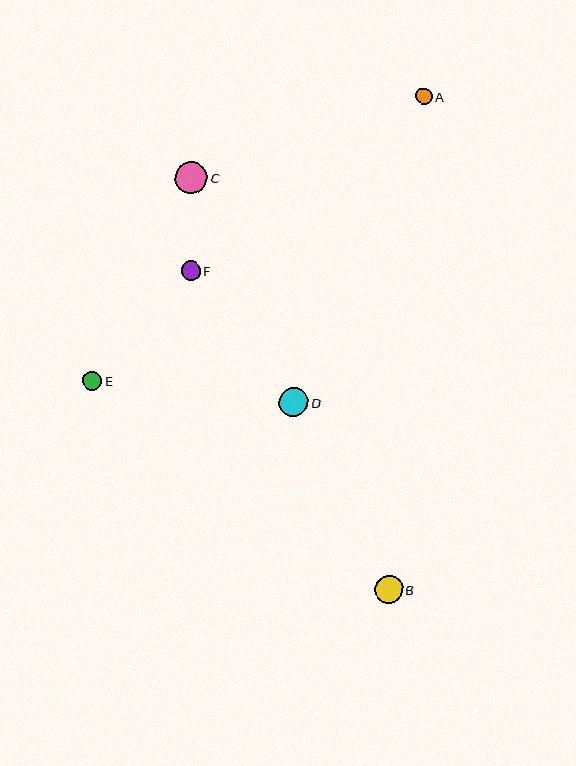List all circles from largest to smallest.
From largest to smallest: C, D, B, F, E, A.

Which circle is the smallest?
Circle A is the smallest with a size of approximately 16 pixels.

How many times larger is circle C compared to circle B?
Circle C is approximately 1.2 times the size of circle B.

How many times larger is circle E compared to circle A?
Circle E is approximately 1.2 times the size of circle A.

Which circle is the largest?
Circle C is the largest with a size of approximately 32 pixels.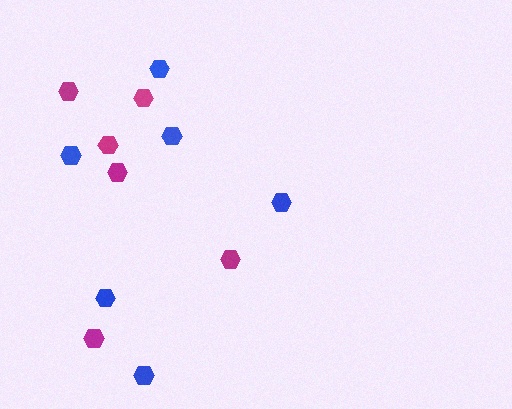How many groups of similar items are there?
There are 2 groups: one group of magenta hexagons (6) and one group of blue hexagons (6).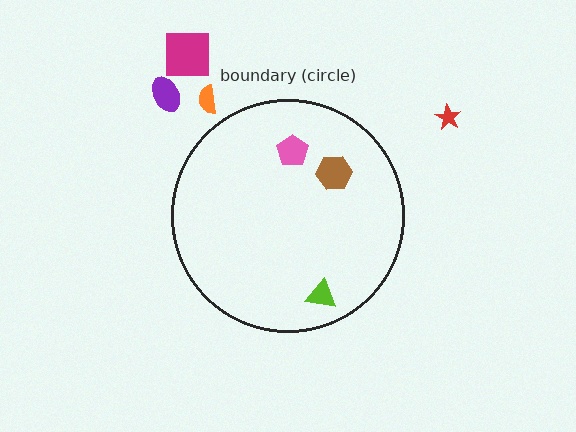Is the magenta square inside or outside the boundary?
Outside.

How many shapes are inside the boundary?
3 inside, 4 outside.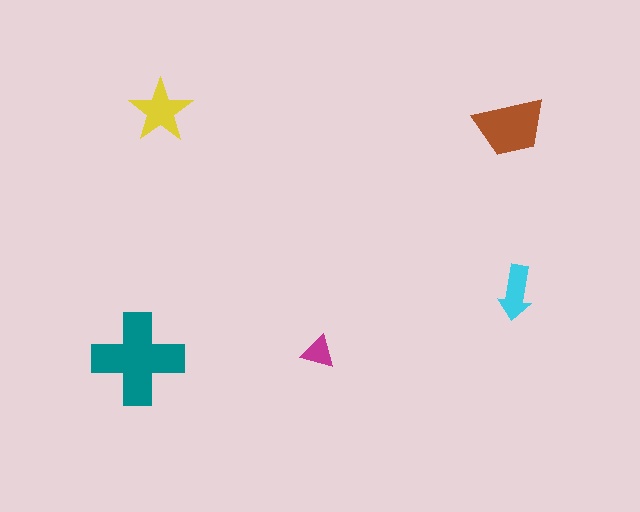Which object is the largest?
The teal cross.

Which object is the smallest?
The magenta triangle.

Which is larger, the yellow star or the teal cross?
The teal cross.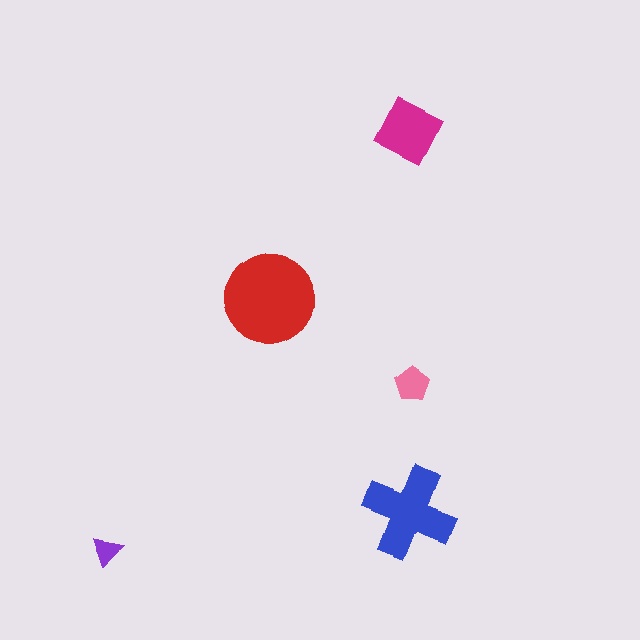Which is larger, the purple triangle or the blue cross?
The blue cross.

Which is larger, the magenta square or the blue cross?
The blue cross.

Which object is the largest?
The red circle.